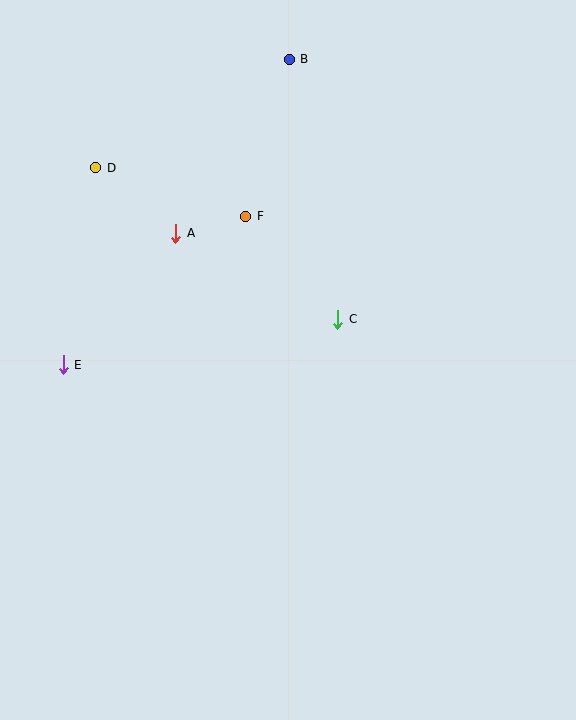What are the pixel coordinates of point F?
Point F is at (246, 216).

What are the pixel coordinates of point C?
Point C is at (338, 319).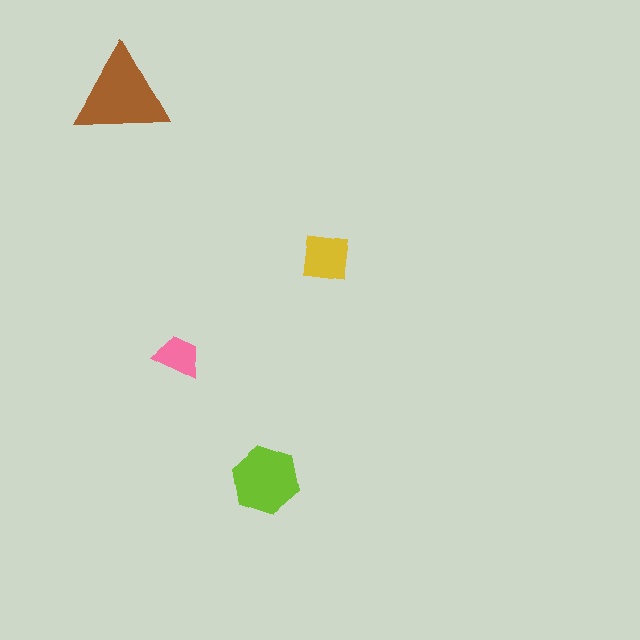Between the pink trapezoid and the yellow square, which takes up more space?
The yellow square.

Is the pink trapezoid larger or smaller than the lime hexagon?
Smaller.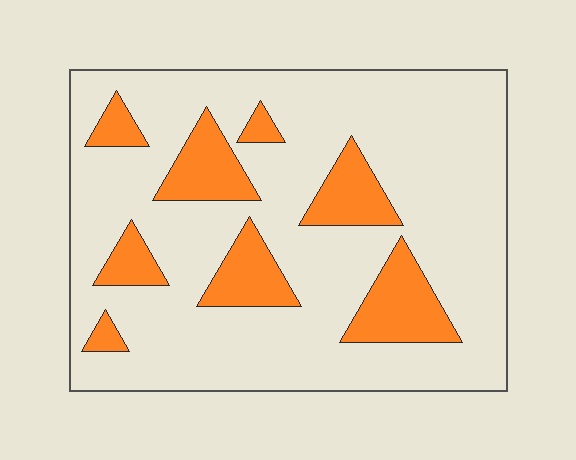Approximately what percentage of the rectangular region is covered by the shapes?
Approximately 20%.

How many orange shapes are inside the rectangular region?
8.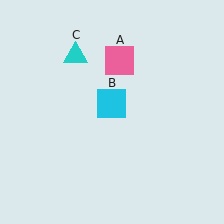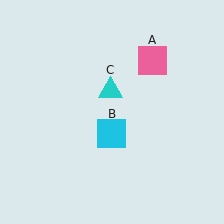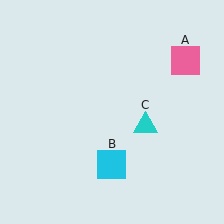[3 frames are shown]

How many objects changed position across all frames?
3 objects changed position: pink square (object A), cyan square (object B), cyan triangle (object C).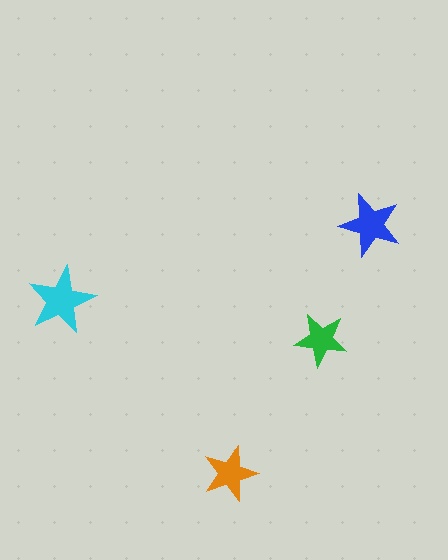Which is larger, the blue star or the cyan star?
The cyan one.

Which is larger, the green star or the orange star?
The orange one.